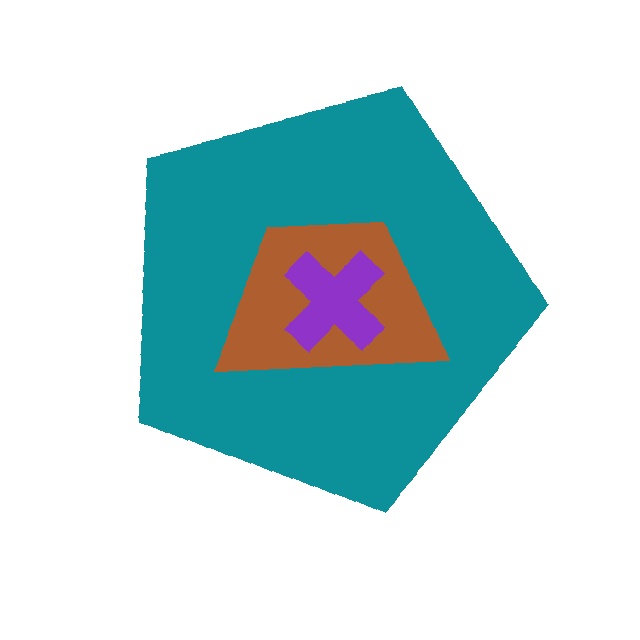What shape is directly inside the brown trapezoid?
The purple cross.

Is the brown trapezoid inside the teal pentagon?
Yes.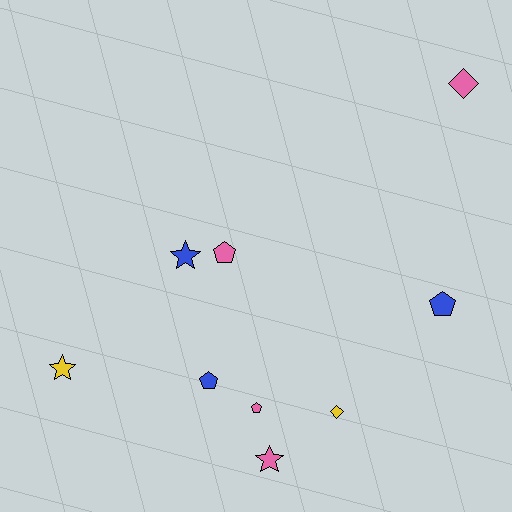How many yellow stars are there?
There is 1 yellow star.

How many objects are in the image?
There are 9 objects.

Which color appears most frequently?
Pink, with 4 objects.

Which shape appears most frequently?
Pentagon, with 4 objects.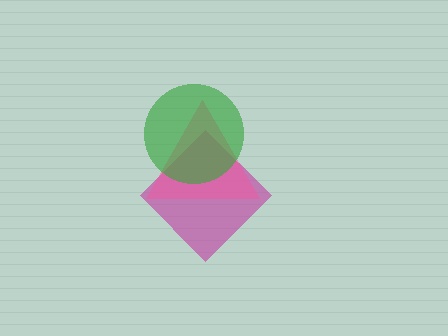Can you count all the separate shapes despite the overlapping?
Yes, there are 3 separate shapes.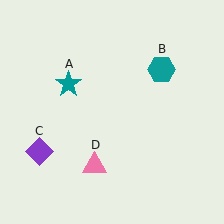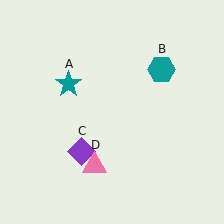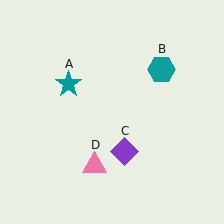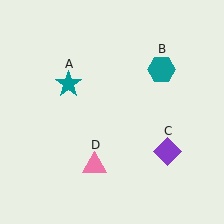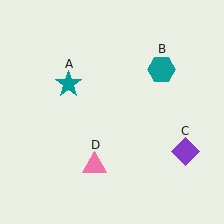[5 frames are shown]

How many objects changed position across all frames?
1 object changed position: purple diamond (object C).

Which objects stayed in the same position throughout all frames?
Teal star (object A) and teal hexagon (object B) and pink triangle (object D) remained stationary.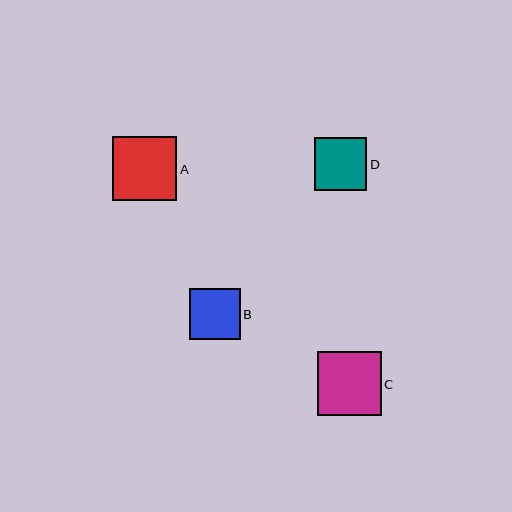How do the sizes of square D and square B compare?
Square D and square B are approximately the same size.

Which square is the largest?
Square A is the largest with a size of approximately 64 pixels.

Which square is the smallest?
Square B is the smallest with a size of approximately 51 pixels.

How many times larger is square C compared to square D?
Square C is approximately 1.2 times the size of square D.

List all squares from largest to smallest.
From largest to smallest: A, C, D, B.